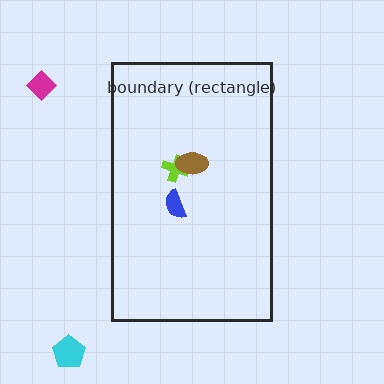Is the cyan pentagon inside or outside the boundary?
Outside.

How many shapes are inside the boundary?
3 inside, 2 outside.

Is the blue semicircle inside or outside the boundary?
Inside.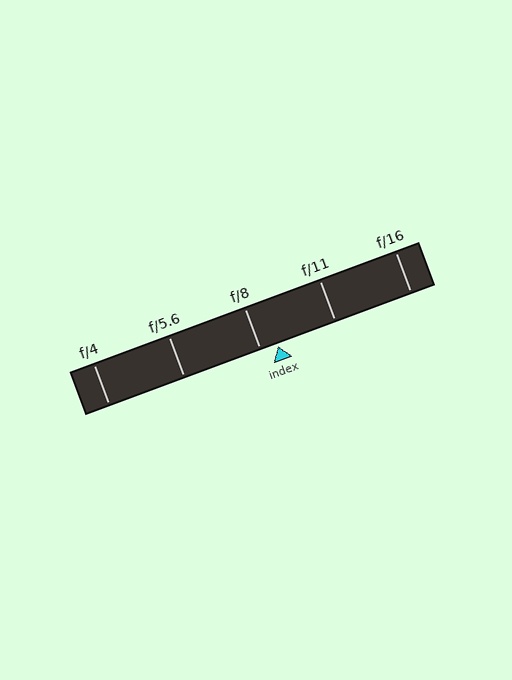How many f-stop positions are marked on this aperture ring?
There are 5 f-stop positions marked.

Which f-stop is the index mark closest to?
The index mark is closest to f/8.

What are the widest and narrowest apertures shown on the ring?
The widest aperture shown is f/4 and the narrowest is f/16.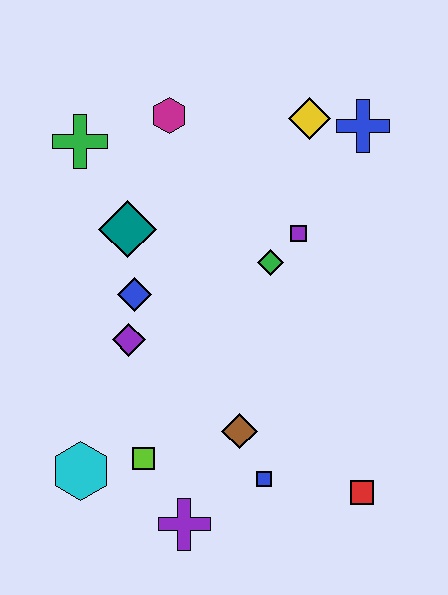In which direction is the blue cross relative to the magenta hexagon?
The blue cross is to the right of the magenta hexagon.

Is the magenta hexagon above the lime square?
Yes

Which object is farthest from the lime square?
The blue cross is farthest from the lime square.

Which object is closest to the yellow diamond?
The blue cross is closest to the yellow diamond.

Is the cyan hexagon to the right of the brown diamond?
No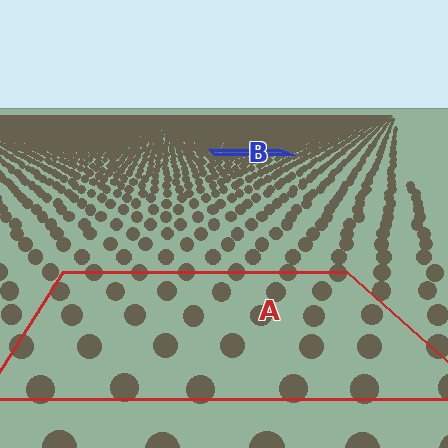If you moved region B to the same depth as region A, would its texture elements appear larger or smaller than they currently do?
They would appear larger. At a closer depth, the same texture elements are projected at a bigger on-screen size.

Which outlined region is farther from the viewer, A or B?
Region B is farther from the viewer — the texture elements inside it appear smaller and more densely packed.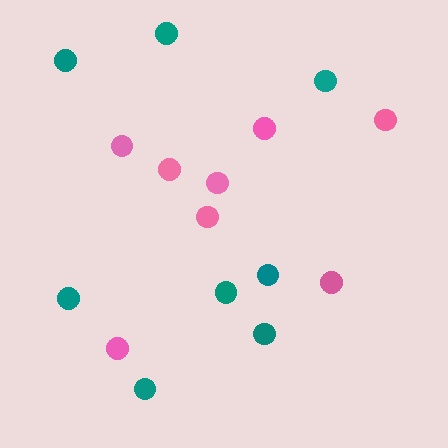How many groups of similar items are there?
There are 2 groups: one group of pink circles (8) and one group of teal circles (8).